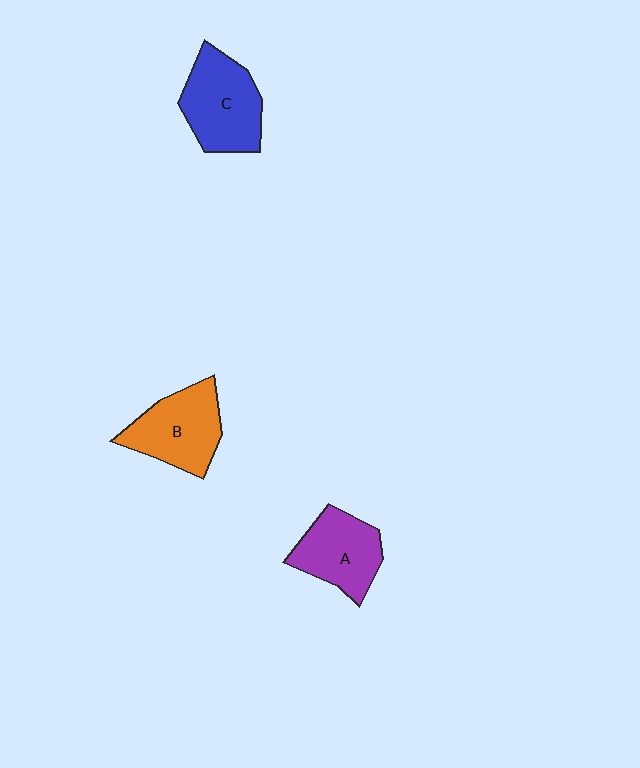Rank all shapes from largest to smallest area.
From largest to smallest: C (blue), B (orange), A (purple).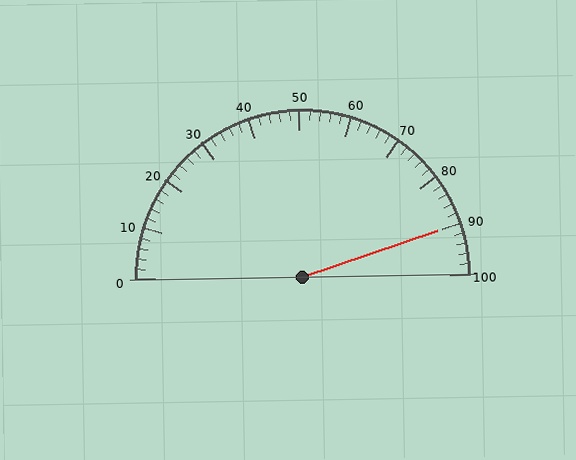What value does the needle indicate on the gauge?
The needle indicates approximately 90.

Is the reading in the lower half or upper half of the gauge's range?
The reading is in the upper half of the range (0 to 100).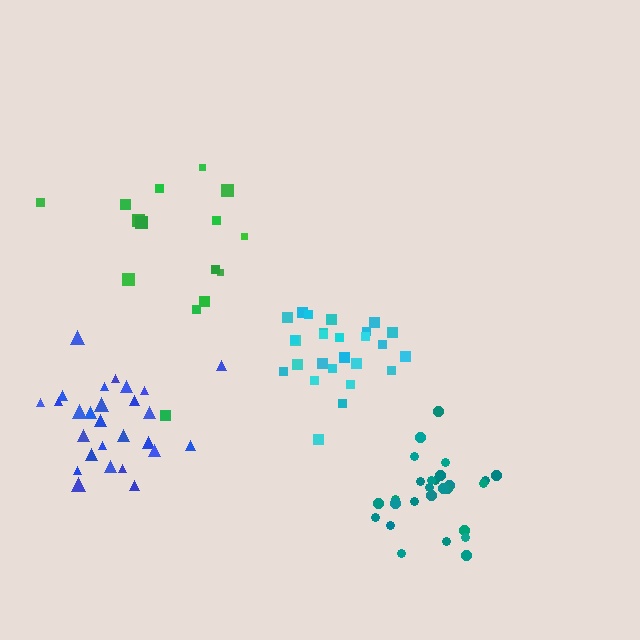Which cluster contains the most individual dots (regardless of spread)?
Teal (27).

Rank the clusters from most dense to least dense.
cyan, teal, blue, green.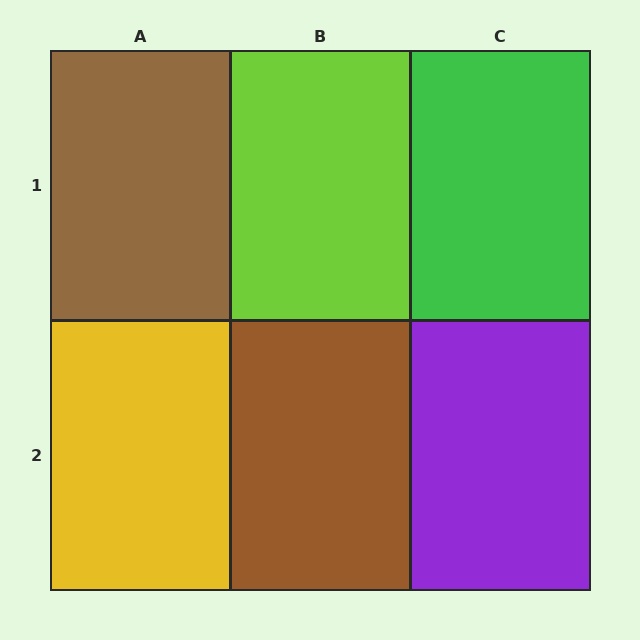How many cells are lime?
1 cell is lime.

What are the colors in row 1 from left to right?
Brown, lime, green.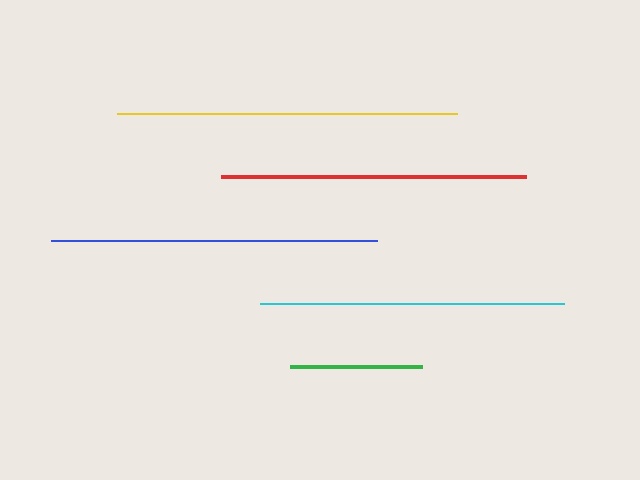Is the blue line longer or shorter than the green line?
The blue line is longer than the green line.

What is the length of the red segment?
The red segment is approximately 305 pixels long.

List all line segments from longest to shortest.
From longest to shortest: yellow, blue, red, cyan, green.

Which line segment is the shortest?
The green line is the shortest at approximately 133 pixels.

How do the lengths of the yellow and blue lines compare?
The yellow and blue lines are approximately the same length.